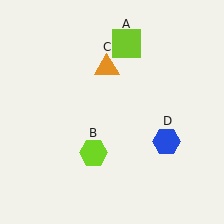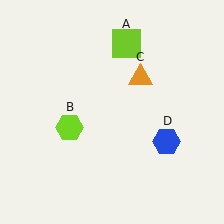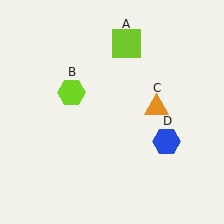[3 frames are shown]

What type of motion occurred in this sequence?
The lime hexagon (object B), orange triangle (object C) rotated clockwise around the center of the scene.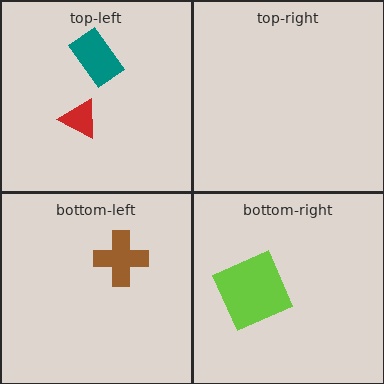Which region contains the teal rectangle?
The top-left region.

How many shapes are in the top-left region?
2.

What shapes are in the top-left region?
The red triangle, the teal rectangle.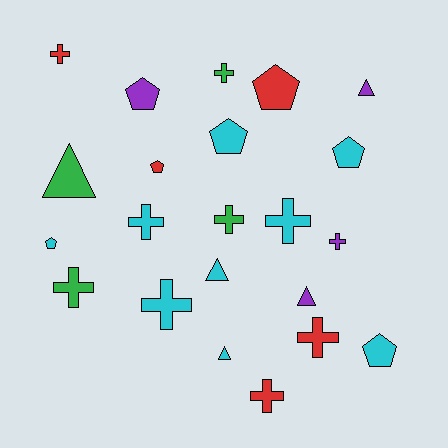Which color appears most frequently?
Cyan, with 9 objects.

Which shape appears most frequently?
Cross, with 10 objects.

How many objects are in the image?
There are 22 objects.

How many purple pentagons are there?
There is 1 purple pentagon.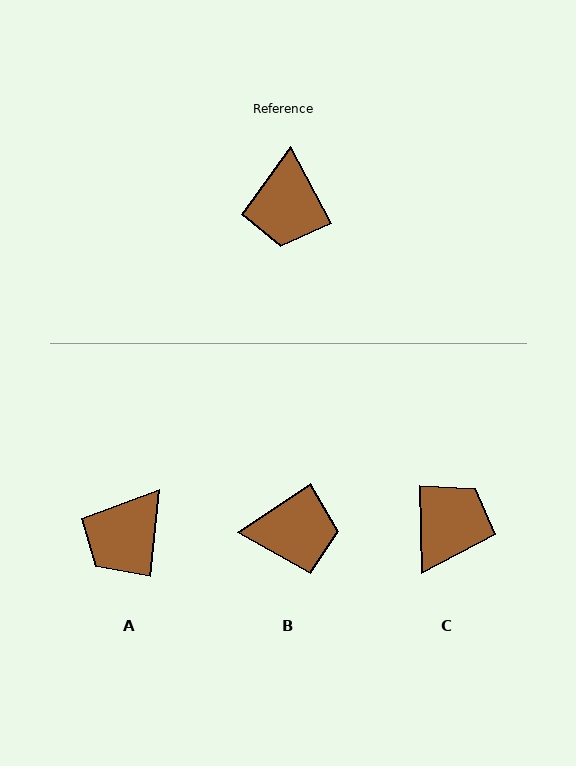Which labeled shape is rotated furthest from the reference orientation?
C, about 153 degrees away.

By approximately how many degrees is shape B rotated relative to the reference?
Approximately 96 degrees counter-clockwise.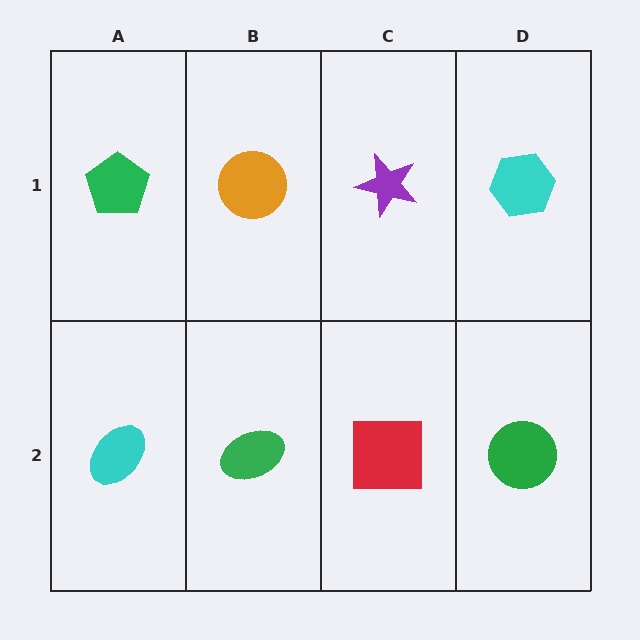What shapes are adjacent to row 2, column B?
An orange circle (row 1, column B), a cyan ellipse (row 2, column A), a red square (row 2, column C).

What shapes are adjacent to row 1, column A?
A cyan ellipse (row 2, column A), an orange circle (row 1, column B).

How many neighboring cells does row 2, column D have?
2.